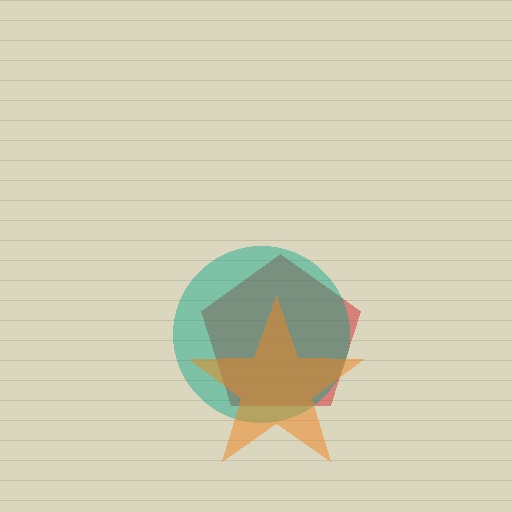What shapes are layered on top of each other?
The layered shapes are: a red pentagon, a teal circle, an orange star.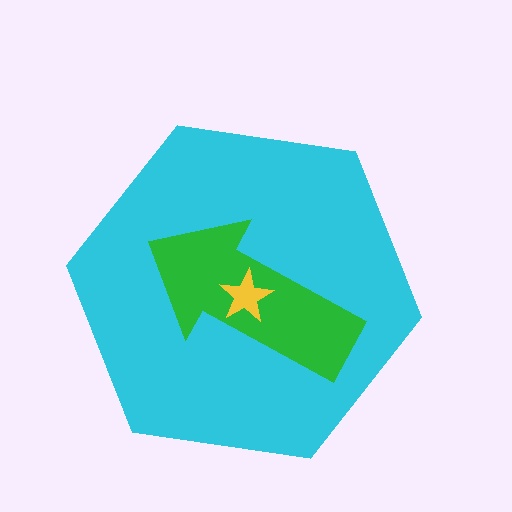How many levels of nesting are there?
3.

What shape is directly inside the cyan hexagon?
The green arrow.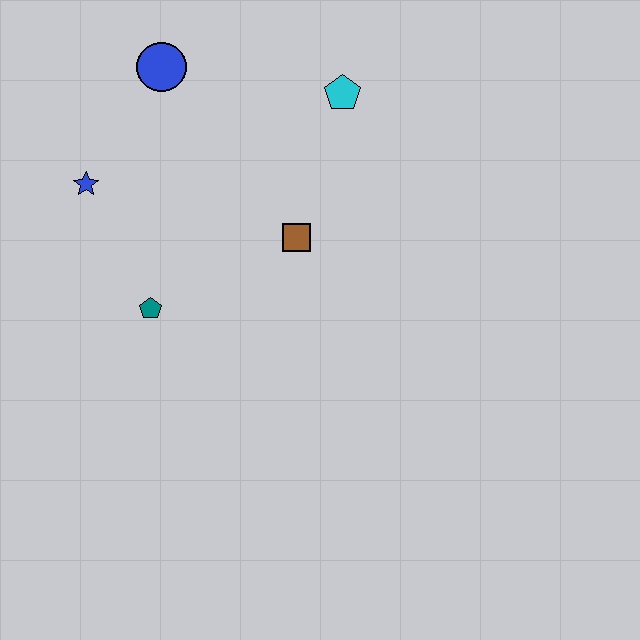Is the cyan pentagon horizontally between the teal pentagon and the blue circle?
No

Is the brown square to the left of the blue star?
No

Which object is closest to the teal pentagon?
The blue star is closest to the teal pentagon.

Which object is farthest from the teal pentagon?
The cyan pentagon is farthest from the teal pentagon.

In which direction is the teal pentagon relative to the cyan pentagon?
The teal pentagon is below the cyan pentagon.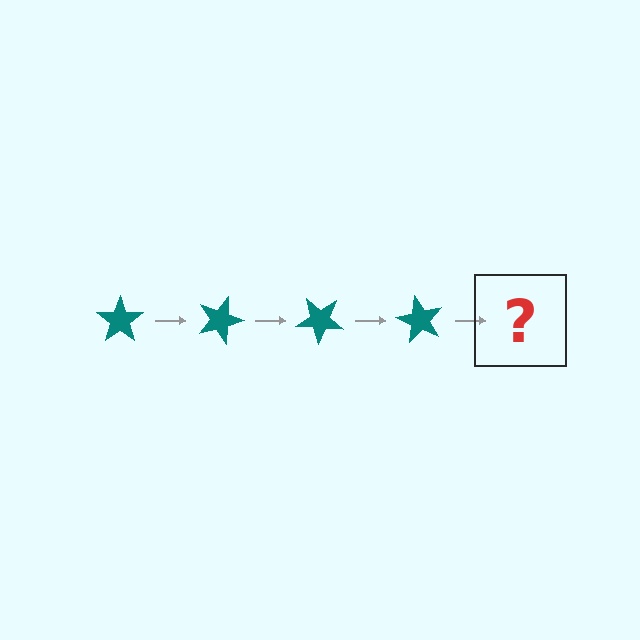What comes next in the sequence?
The next element should be a teal star rotated 80 degrees.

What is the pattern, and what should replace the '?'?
The pattern is that the star rotates 20 degrees each step. The '?' should be a teal star rotated 80 degrees.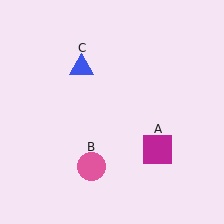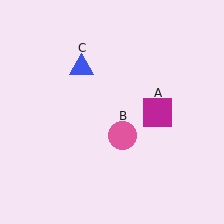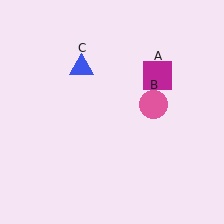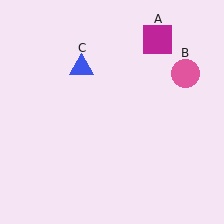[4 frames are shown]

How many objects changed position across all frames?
2 objects changed position: magenta square (object A), pink circle (object B).